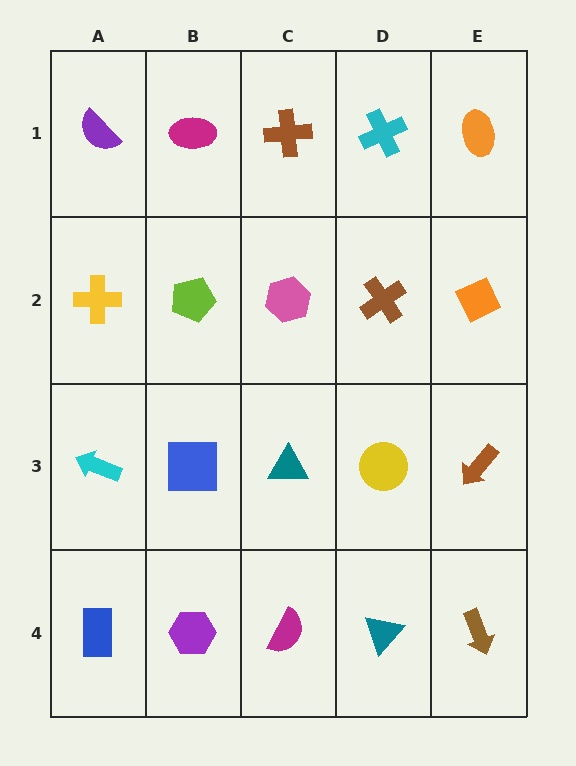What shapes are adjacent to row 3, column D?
A brown cross (row 2, column D), a teal triangle (row 4, column D), a teal triangle (row 3, column C), a brown arrow (row 3, column E).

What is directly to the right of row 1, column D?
An orange ellipse.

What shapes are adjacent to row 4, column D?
A yellow circle (row 3, column D), a magenta semicircle (row 4, column C), a brown arrow (row 4, column E).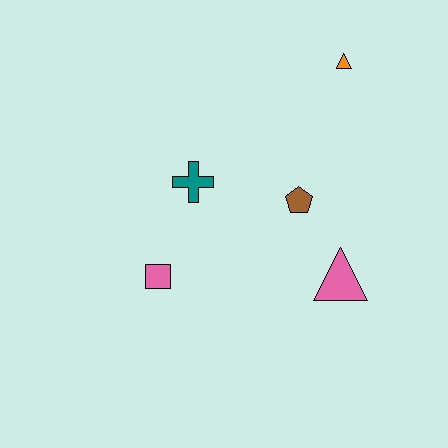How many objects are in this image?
There are 5 objects.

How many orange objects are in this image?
There is 1 orange object.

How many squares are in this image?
There is 1 square.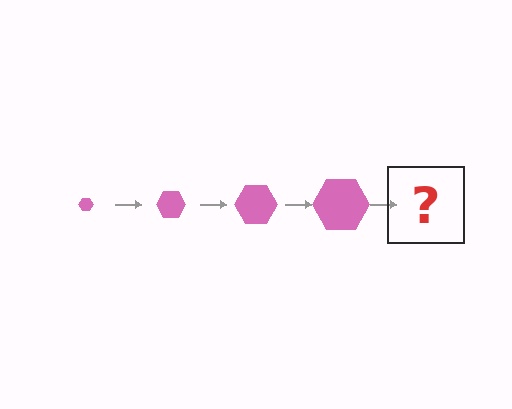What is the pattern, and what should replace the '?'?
The pattern is that the hexagon gets progressively larger each step. The '?' should be a pink hexagon, larger than the previous one.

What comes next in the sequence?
The next element should be a pink hexagon, larger than the previous one.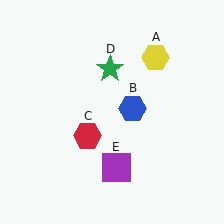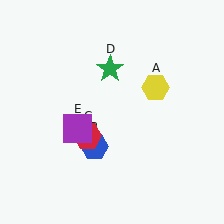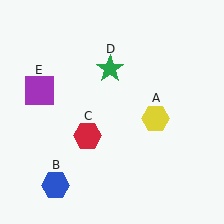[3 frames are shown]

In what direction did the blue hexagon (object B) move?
The blue hexagon (object B) moved down and to the left.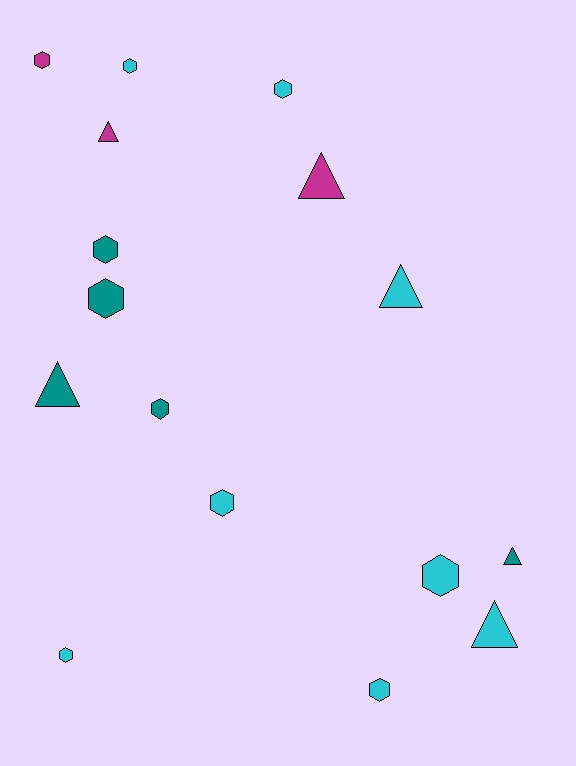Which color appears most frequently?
Cyan, with 8 objects.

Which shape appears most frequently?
Hexagon, with 10 objects.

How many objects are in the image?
There are 16 objects.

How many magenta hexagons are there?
There is 1 magenta hexagon.